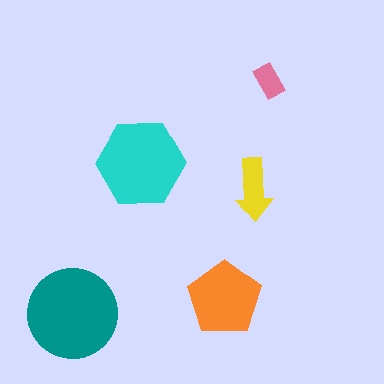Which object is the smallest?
The pink rectangle.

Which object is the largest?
The teal circle.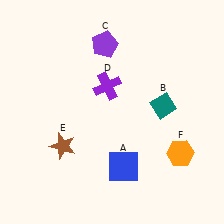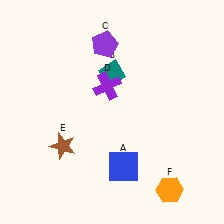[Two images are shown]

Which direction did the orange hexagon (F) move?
The orange hexagon (F) moved down.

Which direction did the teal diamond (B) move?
The teal diamond (B) moved left.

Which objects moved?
The objects that moved are: the teal diamond (B), the orange hexagon (F).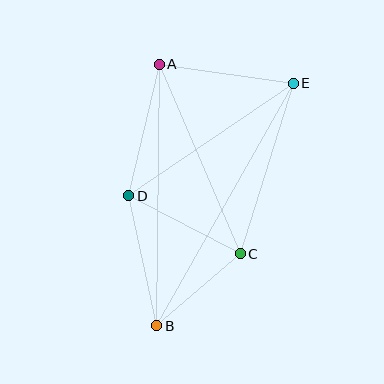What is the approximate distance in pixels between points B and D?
The distance between B and D is approximately 133 pixels.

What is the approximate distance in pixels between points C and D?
The distance between C and D is approximately 126 pixels.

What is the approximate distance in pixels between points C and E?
The distance between C and E is approximately 178 pixels.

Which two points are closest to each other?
Points B and C are closest to each other.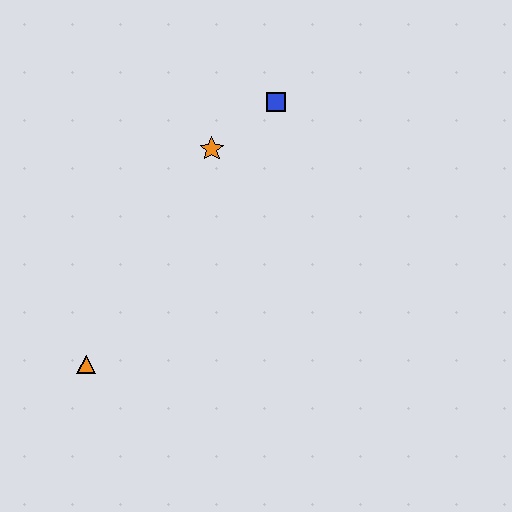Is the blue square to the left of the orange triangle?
No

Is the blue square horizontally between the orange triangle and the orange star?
No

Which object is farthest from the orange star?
The orange triangle is farthest from the orange star.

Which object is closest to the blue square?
The orange star is closest to the blue square.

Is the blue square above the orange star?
Yes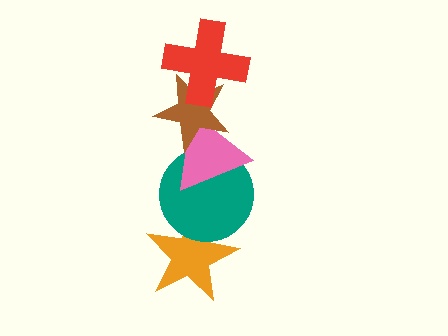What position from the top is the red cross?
The red cross is 1st from the top.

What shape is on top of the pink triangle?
The brown star is on top of the pink triangle.